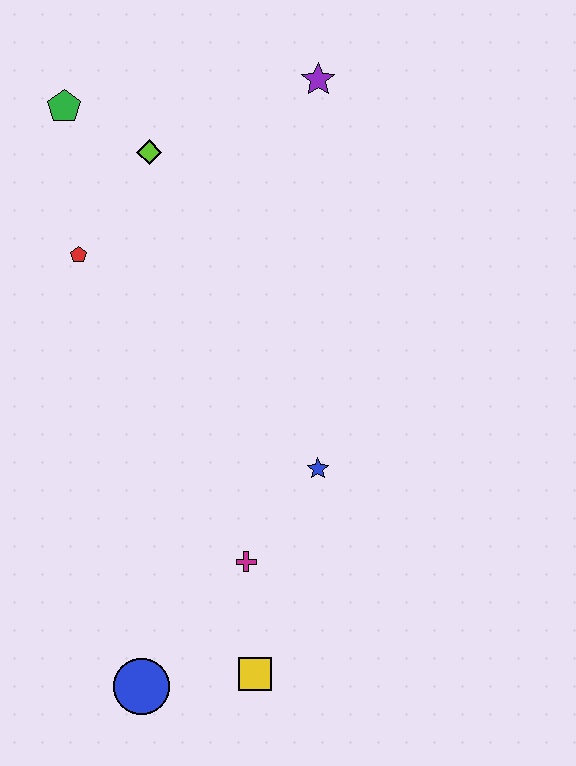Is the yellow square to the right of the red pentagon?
Yes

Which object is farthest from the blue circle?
The purple star is farthest from the blue circle.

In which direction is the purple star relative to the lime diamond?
The purple star is to the right of the lime diamond.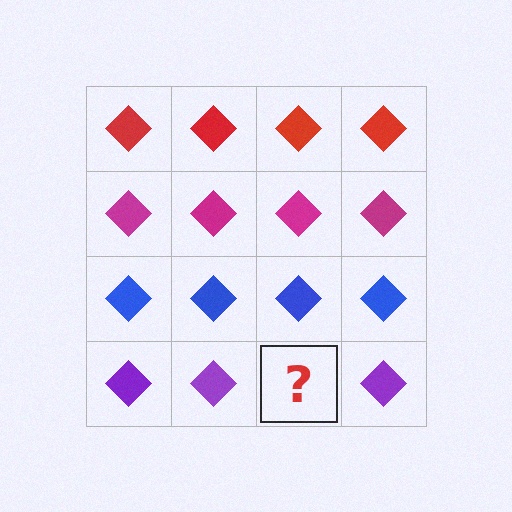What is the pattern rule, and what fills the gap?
The rule is that each row has a consistent color. The gap should be filled with a purple diamond.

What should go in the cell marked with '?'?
The missing cell should contain a purple diamond.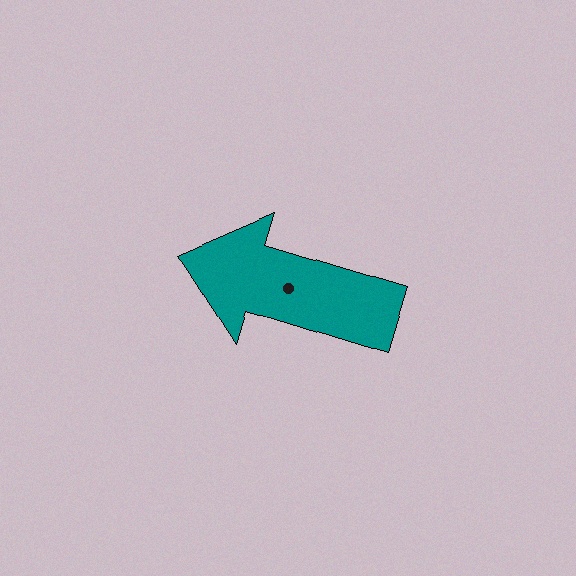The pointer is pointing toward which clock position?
Roughly 10 o'clock.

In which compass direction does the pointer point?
West.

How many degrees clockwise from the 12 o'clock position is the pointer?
Approximately 287 degrees.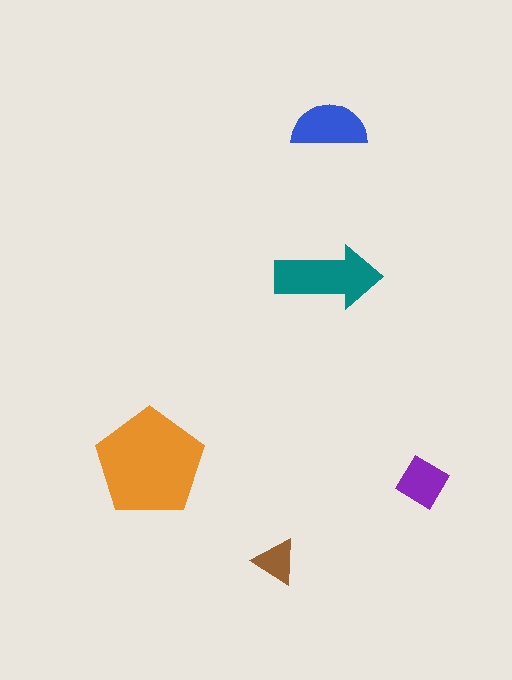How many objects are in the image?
There are 5 objects in the image.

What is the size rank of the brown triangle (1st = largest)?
5th.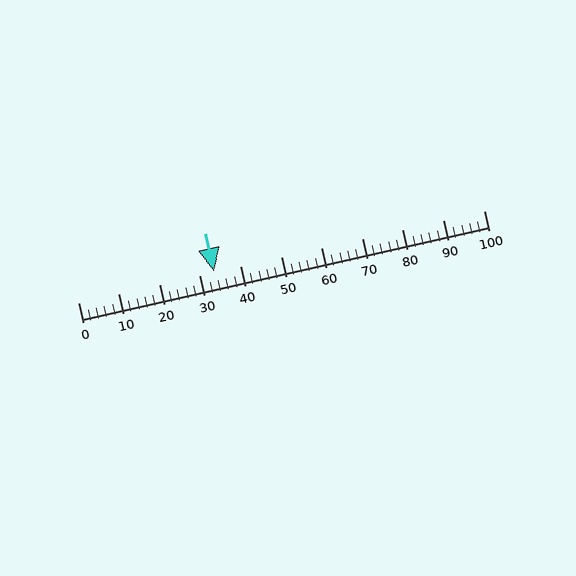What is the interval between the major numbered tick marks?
The major tick marks are spaced 10 units apart.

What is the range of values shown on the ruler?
The ruler shows values from 0 to 100.